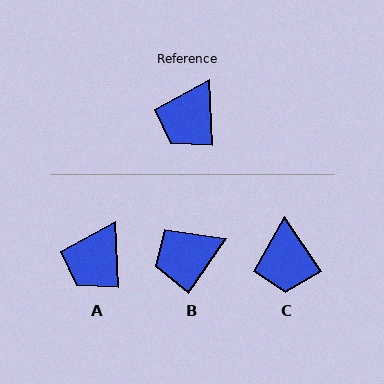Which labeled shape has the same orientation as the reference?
A.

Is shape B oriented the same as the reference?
No, it is off by about 38 degrees.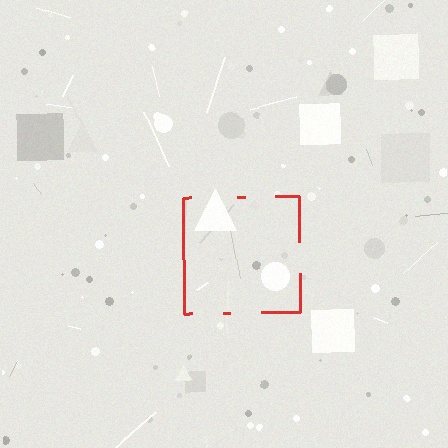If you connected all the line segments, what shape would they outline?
They would outline a square.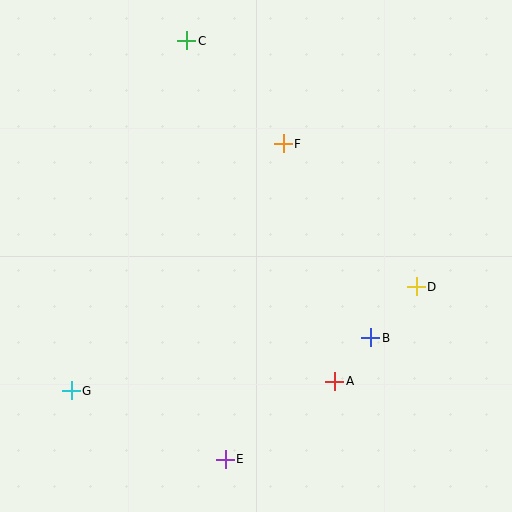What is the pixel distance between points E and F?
The distance between E and F is 321 pixels.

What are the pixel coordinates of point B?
Point B is at (371, 338).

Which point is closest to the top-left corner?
Point C is closest to the top-left corner.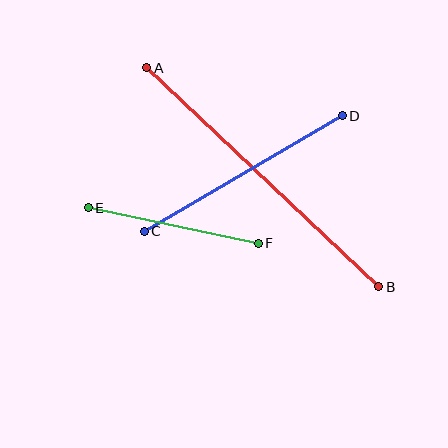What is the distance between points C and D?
The distance is approximately 229 pixels.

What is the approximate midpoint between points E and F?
The midpoint is at approximately (173, 226) pixels.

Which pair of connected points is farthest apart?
Points A and B are farthest apart.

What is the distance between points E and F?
The distance is approximately 173 pixels.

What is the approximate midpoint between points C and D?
The midpoint is at approximately (243, 173) pixels.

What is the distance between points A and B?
The distance is approximately 319 pixels.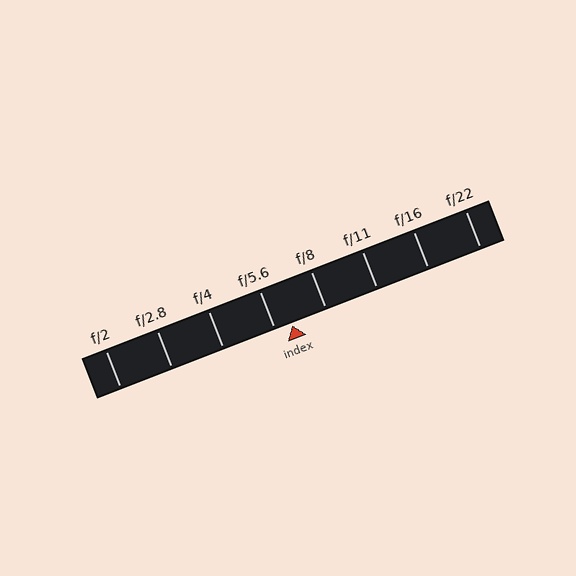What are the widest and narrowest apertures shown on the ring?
The widest aperture shown is f/2 and the narrowest is f/22.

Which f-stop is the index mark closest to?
The index mark is closest to f/5.6.